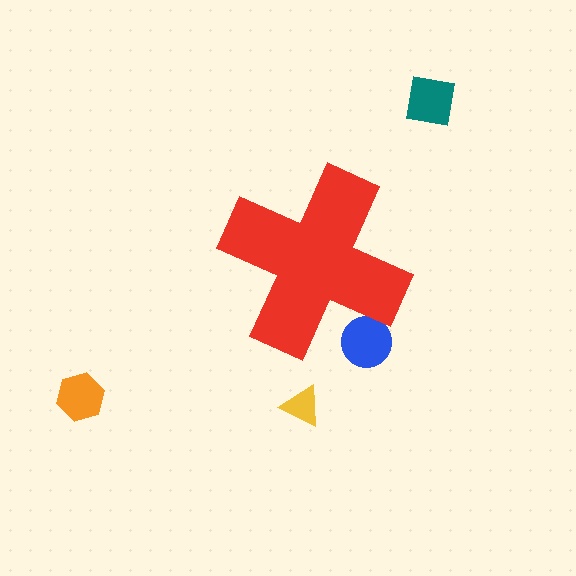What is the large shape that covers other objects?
A red cross.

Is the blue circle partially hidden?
Yes, the blue circle is partially hidden behind the red cross.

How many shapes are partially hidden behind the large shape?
1 shape is partially hidden.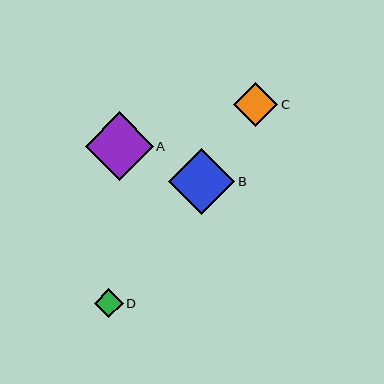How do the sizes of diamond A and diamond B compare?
Diamond A and diamond B are approximately the same size.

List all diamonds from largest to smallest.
From largest to smallest: A, B, C, D.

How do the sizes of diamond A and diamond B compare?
Diamond A and diamond B are approximately the same size.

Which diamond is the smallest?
Diamond D is the smallest with a size of approximately 29 pixels.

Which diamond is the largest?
Diamond A is the largest with a size of approximately 68 pixels.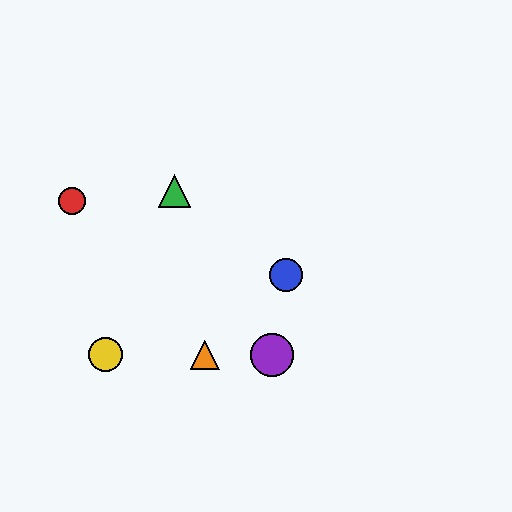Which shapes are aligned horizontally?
The yellow circle, the purple circle, the orange triangle are aligned horizontally.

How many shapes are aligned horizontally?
3 shapes (the yellow circle, the purple circle, the orange triangle) are aligned horizontally.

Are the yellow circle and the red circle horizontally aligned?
No, the yellow circle is at y≈355 and the red circle is at y≈201.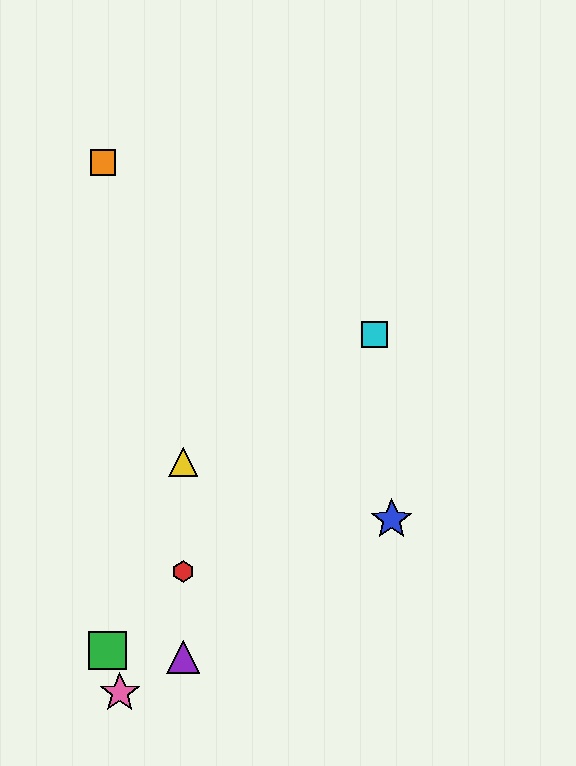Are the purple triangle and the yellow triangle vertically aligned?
Yes, both are at x≈183.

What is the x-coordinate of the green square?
The green square is at x≈107.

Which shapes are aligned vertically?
The red hexagon, the yellow triangle, the purple triangle are aligned vertically.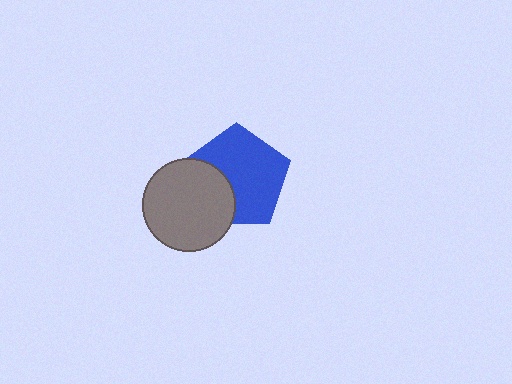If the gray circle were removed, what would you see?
You would see the complete blue pentagon.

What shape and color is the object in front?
The object in front is a gray circle.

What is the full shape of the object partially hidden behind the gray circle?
The partially hidden object is a blue pentagon.